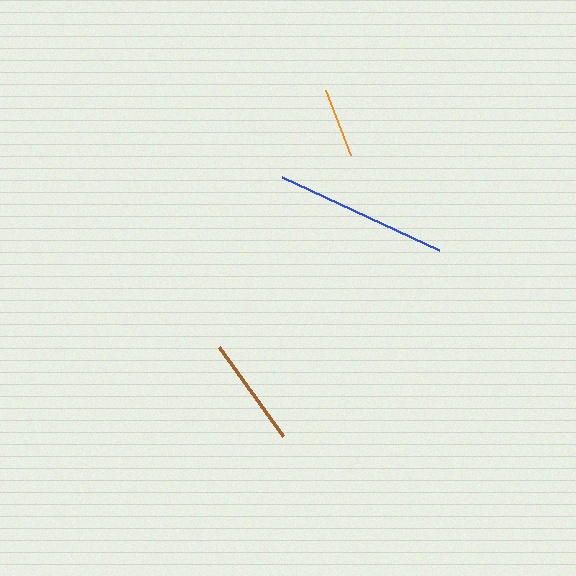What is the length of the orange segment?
The orange segment is approximately 69 pixels long.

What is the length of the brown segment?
The brown segment is approximately 110 pixels long.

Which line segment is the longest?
The blue line is the longest at approximately 174 pixels.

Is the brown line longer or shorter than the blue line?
The blue line is longer than the brown line.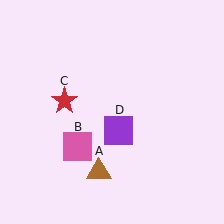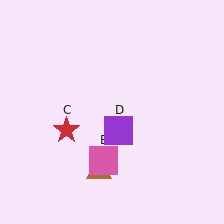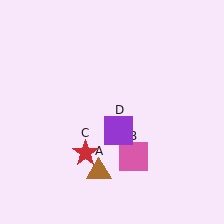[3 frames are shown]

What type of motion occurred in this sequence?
The pink square (object B), red star (object C) rotated counterclockwise around the center of the scene.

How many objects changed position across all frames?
2 objects changed position: pink square (object B), red star (object C).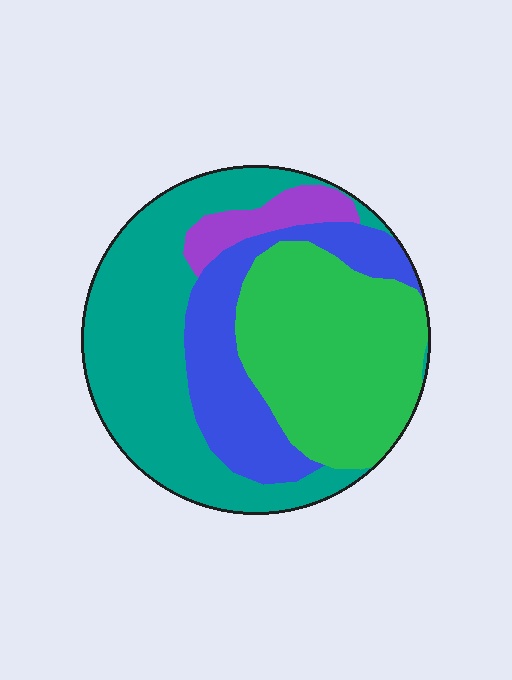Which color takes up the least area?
Purple, at roughly 5%.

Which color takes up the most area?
Teal, at roughly 40%.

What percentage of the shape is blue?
Blue takes up about one fifth (1/5) of the shape.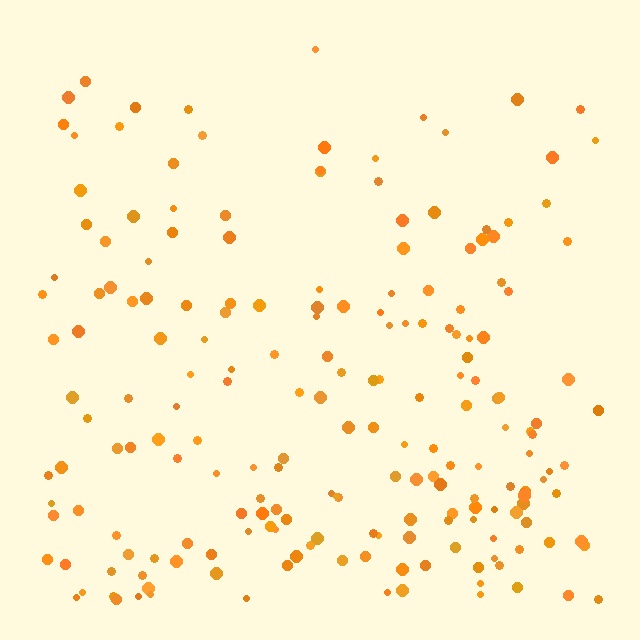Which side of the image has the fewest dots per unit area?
The top.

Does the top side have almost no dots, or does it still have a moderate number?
Still a moderate number, just noticeably fewer than the bottom.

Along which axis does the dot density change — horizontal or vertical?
Vertical.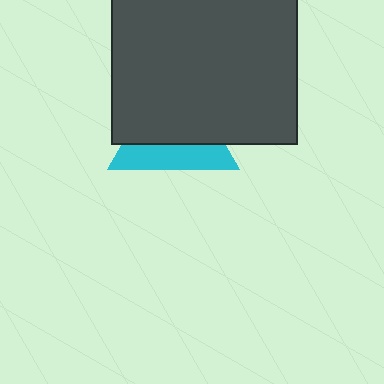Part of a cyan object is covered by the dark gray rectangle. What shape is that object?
It is a triangle.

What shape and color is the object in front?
The object in front is a dark gray rectangle.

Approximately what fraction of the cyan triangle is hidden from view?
Roughly 63% of the cyan triangle is hidden behind the dark gray rectangle.